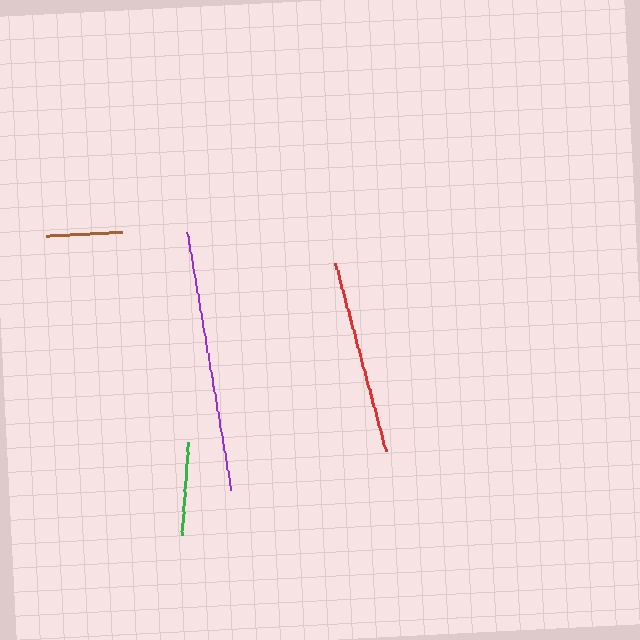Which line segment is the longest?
The purple line is the longest at approximately 262 pixels.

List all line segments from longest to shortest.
From longest to shortest: purple, red, green, brown.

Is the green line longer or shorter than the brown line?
The green line is longer than the brown line.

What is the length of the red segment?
The red segment is approximately 195 pixels long.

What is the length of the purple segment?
The purple segment is approximately 262 pixels long.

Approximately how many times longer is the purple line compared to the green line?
The purple line is approximately 2.8 times the length of the green line.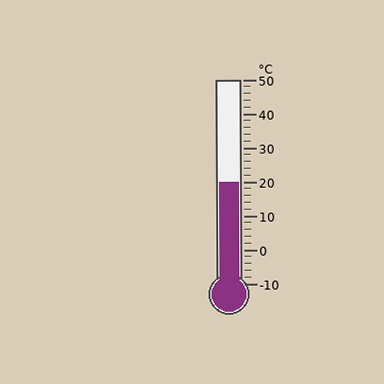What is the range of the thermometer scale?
The thermometer scale ranges from -10°C to 50°C.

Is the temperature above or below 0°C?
The temperature is above 0°C.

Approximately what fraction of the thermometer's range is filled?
The thermometer is filled to approximately 50% of its range.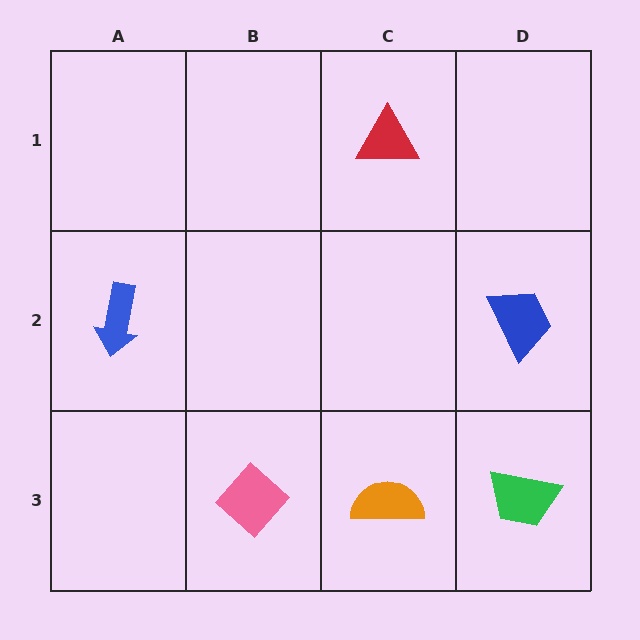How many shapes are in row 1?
1 shape.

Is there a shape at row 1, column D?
No, that cell is empty.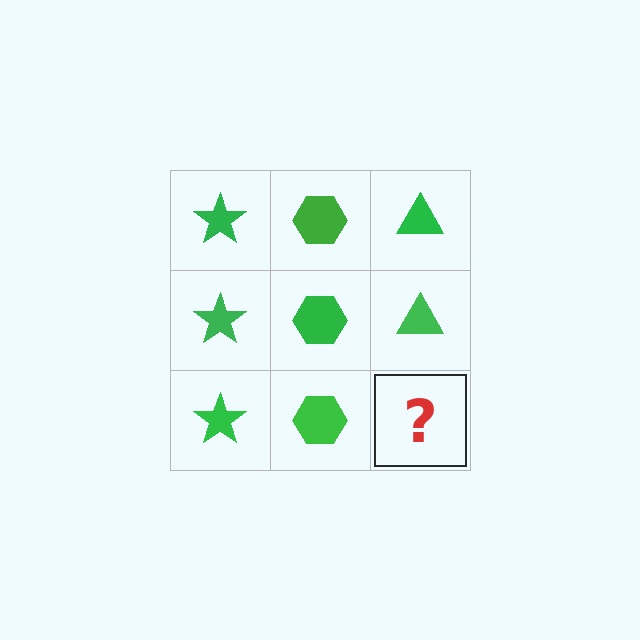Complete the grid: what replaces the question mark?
The question mark should be replaced with a green triangle.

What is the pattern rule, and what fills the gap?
The rule is that each column has a consistent shape. The gap should be filled with a green triangle.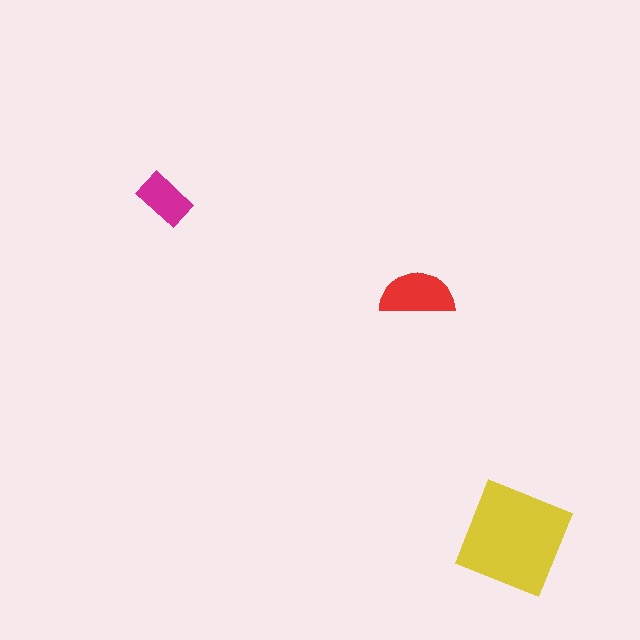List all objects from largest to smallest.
The yellow diamond, the red semicircle, the magenta rectangle.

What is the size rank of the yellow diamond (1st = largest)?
1st.